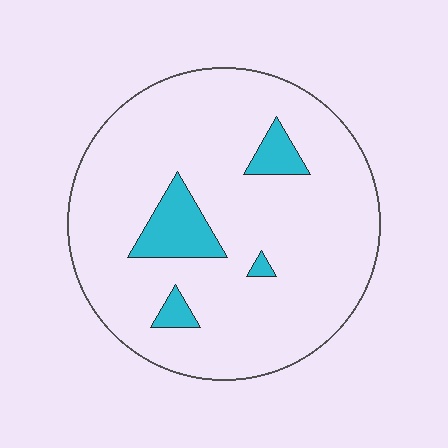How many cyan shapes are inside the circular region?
4.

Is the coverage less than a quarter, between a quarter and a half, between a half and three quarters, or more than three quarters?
Less than a quarter.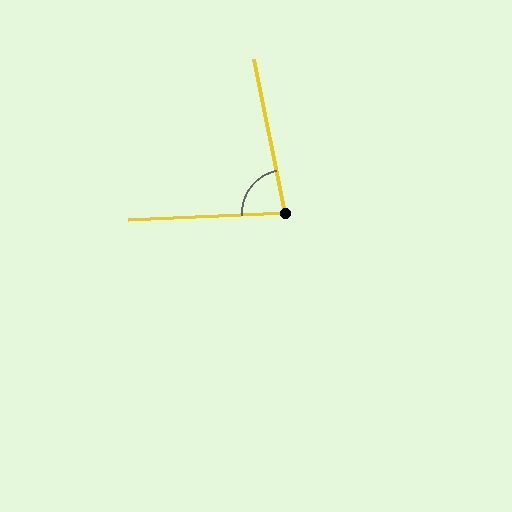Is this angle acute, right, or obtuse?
It is acute.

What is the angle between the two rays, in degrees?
Approximately 81 degrees.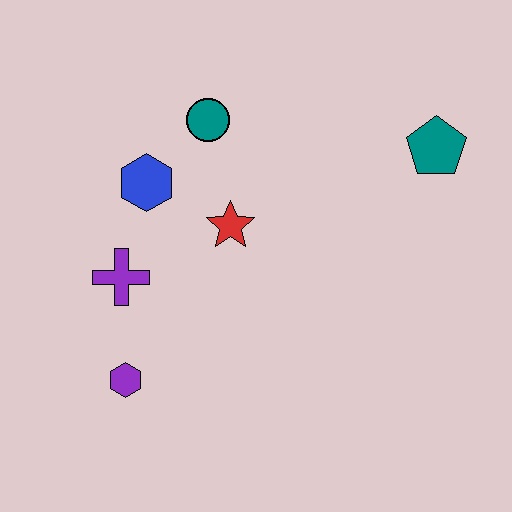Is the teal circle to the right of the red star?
No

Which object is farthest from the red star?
The teal pentagon is farthest from the red star.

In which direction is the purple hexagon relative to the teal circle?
The purple hexagon is below the teal circle.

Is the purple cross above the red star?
No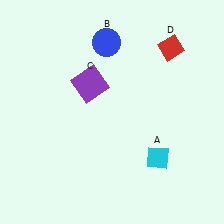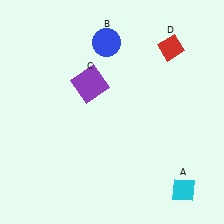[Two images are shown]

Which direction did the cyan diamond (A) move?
The cyan diamond (A) moved down.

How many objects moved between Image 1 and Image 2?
1 object moved between the two images.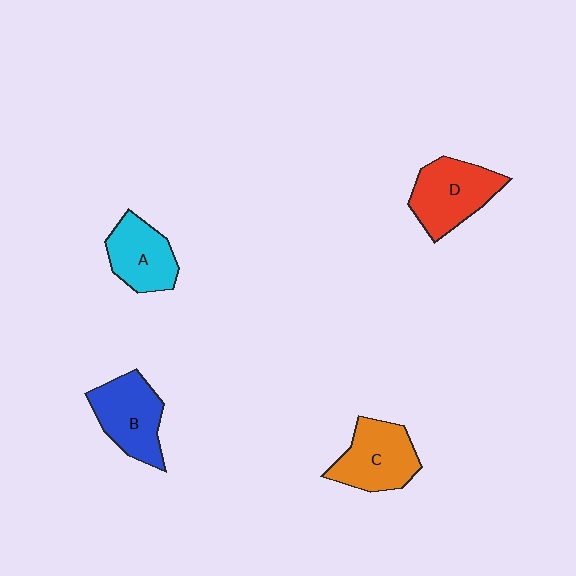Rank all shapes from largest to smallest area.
From largest to smallest: D (red), C (orange), B (blue), A (cyan).